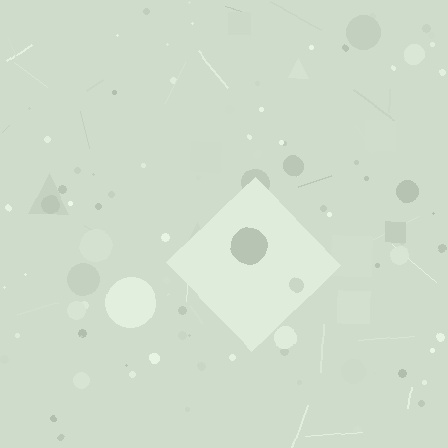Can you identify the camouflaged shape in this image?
The camouflaged shape is a diamond.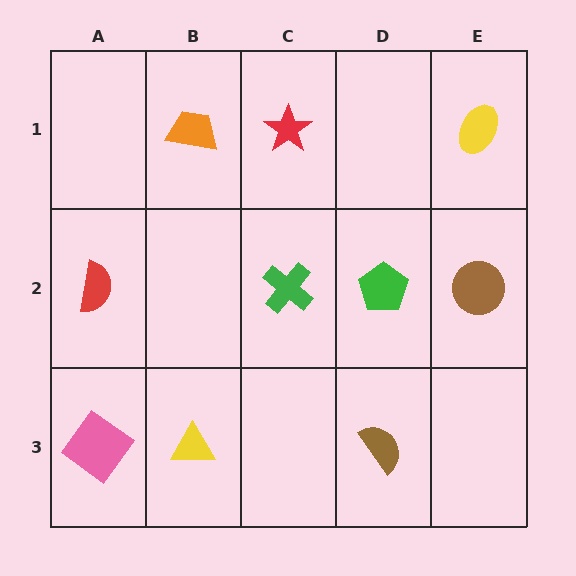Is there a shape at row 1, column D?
No, that cell is empty.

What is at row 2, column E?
A brown circle.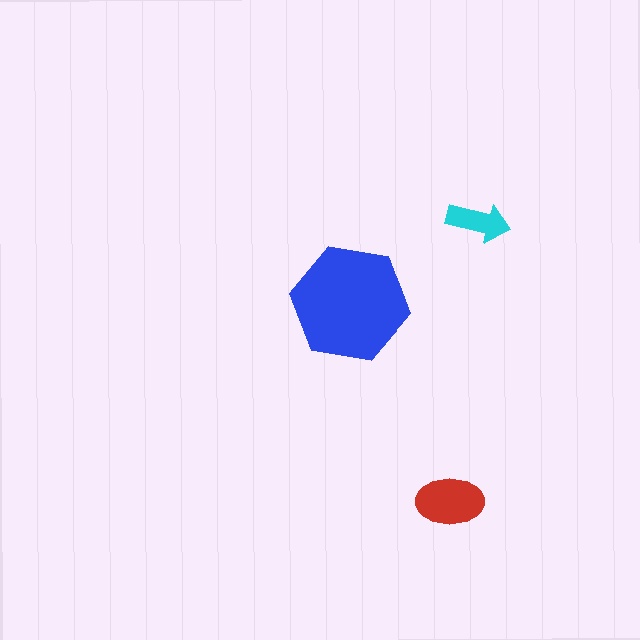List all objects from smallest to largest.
The cyan arrow, the red ellipse, the blue hexagon.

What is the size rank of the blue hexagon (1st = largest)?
1st.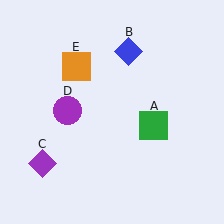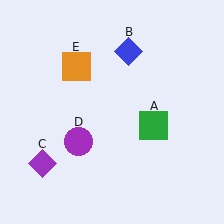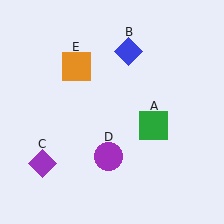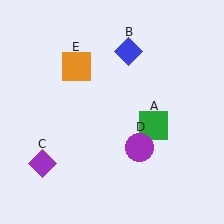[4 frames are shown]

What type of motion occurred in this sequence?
The purple circle (object D) rotated counterclockwise around the center of the scene.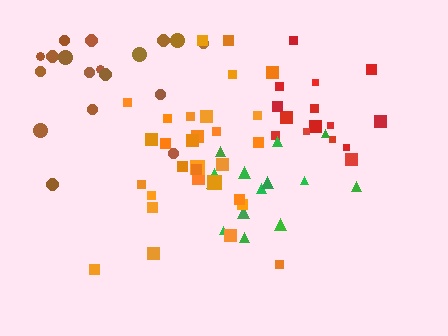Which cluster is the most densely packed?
Red.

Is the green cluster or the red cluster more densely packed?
Red.